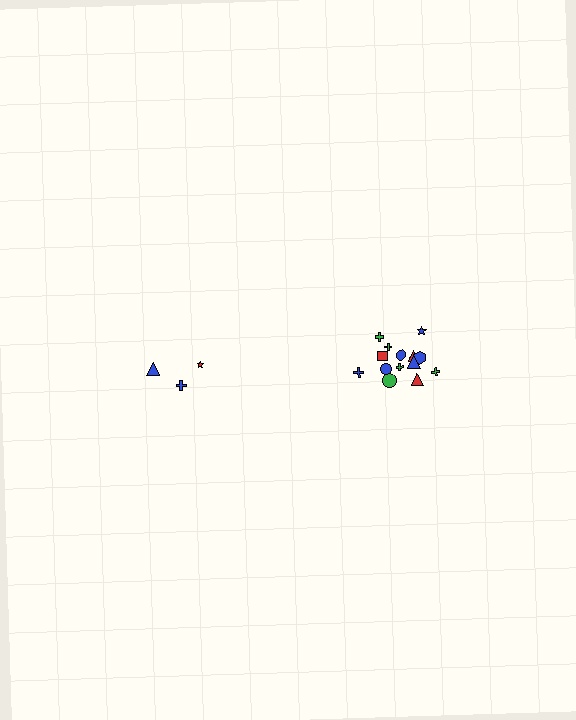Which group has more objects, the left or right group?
The right group.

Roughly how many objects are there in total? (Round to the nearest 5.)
Roughly 20 objects in total.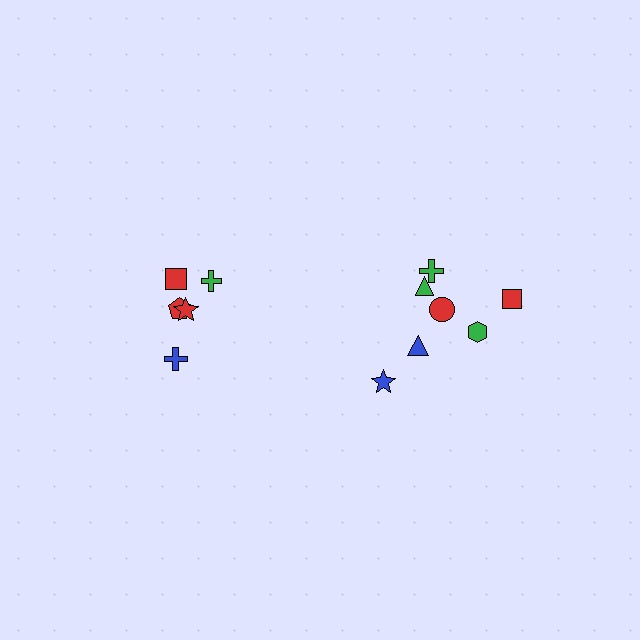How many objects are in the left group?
There are 5 objects.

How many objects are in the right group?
There are 7 objects.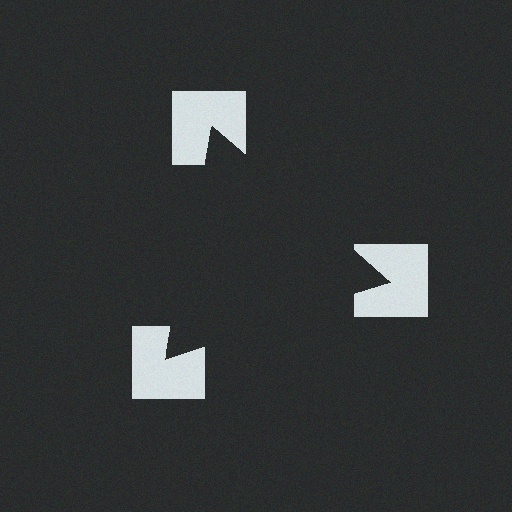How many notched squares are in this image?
There are 3 — one at each vertex of the illusory triangle.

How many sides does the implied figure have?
3 sides.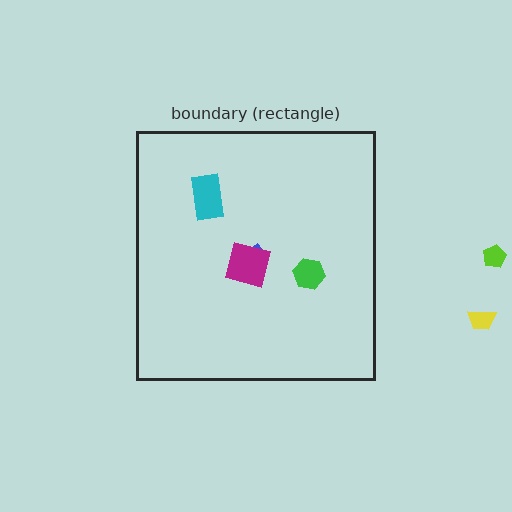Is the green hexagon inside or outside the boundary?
Inside.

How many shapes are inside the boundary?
4 inside, 2 outside.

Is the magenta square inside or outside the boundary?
Inside.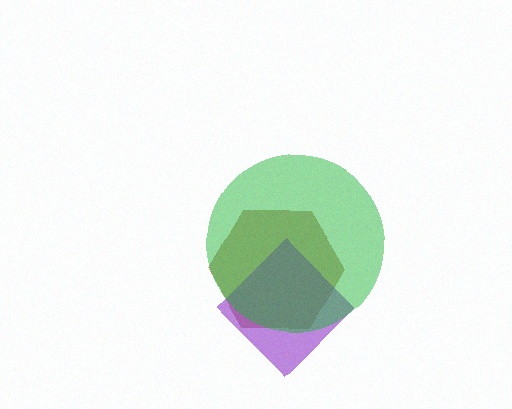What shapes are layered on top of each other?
The layered shapes are: a brown hexagon, a purple diamond, a green circle.